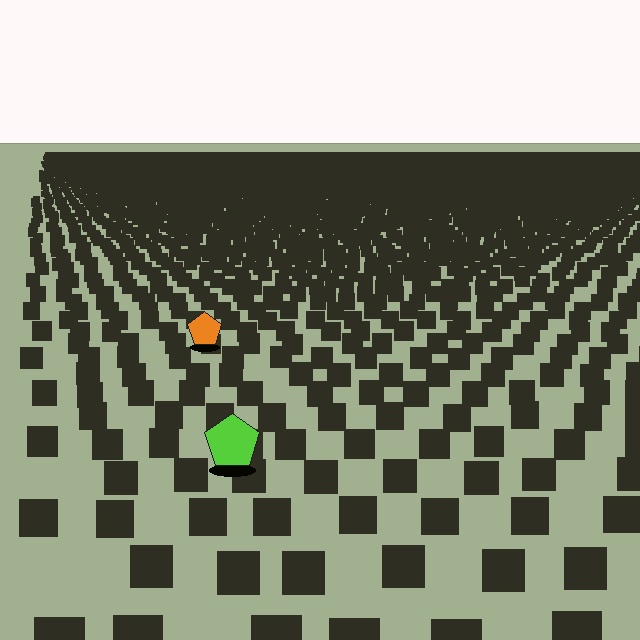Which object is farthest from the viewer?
The orange pentagon is farthest from the viewer. It appears smaller and the ground texture around it is denser.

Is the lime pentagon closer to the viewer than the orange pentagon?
Yes. The lime pentagon is closer — you can tell from the texture gradient: the ground texture is coarser near it.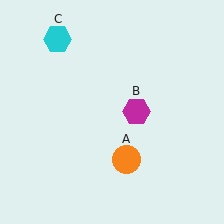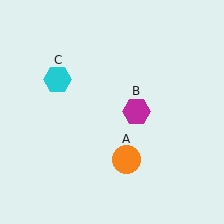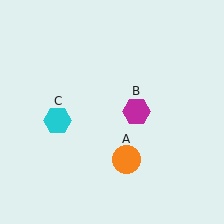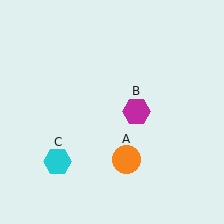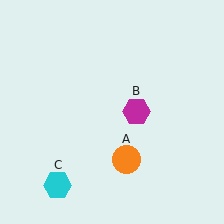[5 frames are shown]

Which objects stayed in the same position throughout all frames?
Orange circle (object A) and magenta hexagon (object B) remained stationary.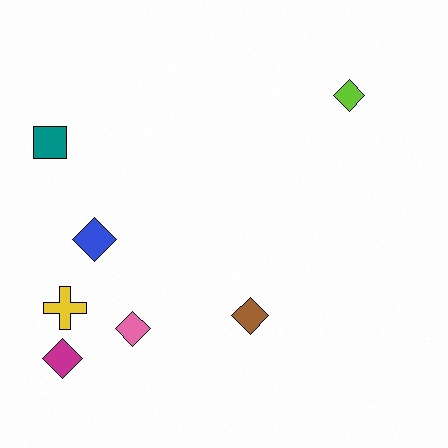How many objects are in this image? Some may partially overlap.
There are 7 objects.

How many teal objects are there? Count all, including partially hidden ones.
There is 1 teal object.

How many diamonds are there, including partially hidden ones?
There are 5 diamonds.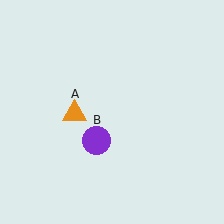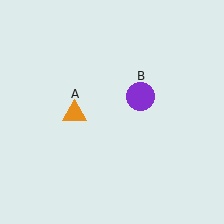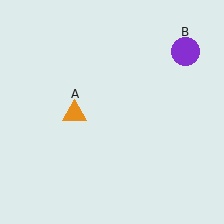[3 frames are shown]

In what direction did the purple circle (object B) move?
The purple circle (object B) moved up and to the right.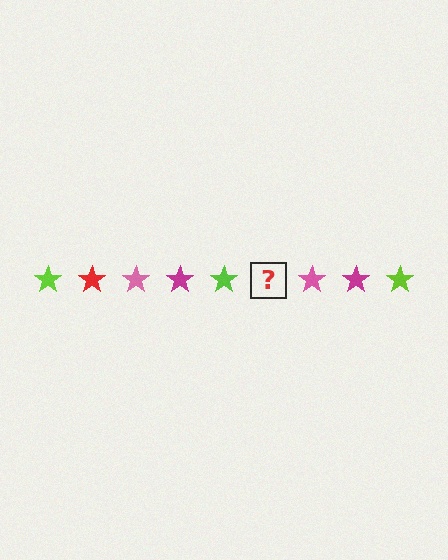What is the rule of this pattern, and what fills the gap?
The rule is that the pattern cycles through lime, red, pink, magenta stars. The gap should be filled with a red star.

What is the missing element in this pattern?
The missing element is a red star.